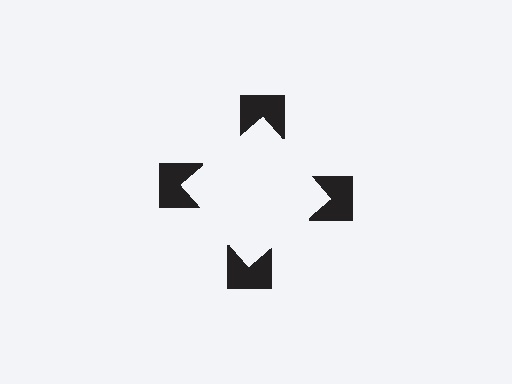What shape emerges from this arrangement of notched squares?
An illusory square — its edges are inferred from the aligned wedge cuts in the notched squares, not physically drawn.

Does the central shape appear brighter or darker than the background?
It typically appears slightly brighter than the background, even though no actual brightness change is drawn.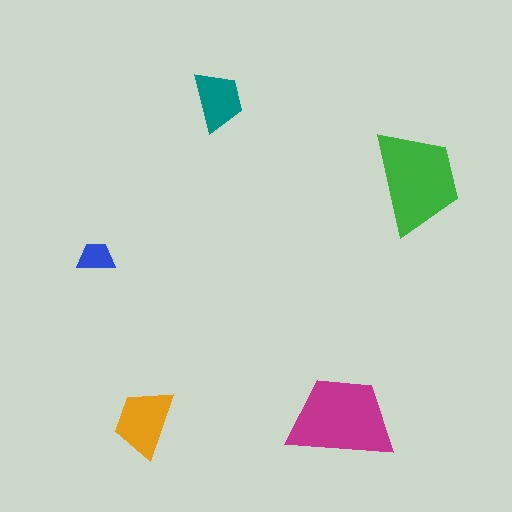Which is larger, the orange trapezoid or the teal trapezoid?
The orange one.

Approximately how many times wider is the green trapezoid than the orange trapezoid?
About 1.5 times wider.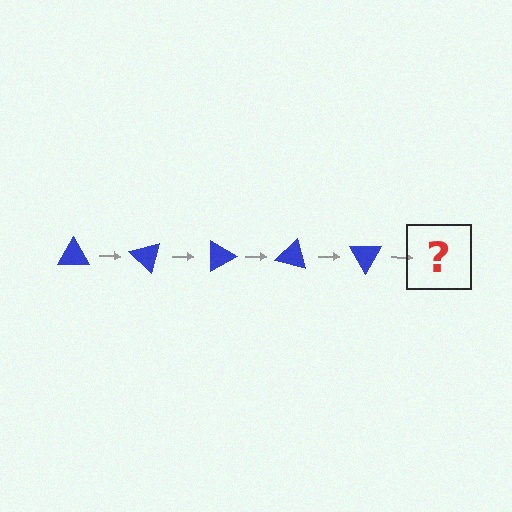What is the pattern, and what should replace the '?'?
The pattern is that the triangle rotates 45 degrees each step. The '?' should be a blue triangle rotated 225 degrees.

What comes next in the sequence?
The next element should be a blue triangle rotated 225 degrees.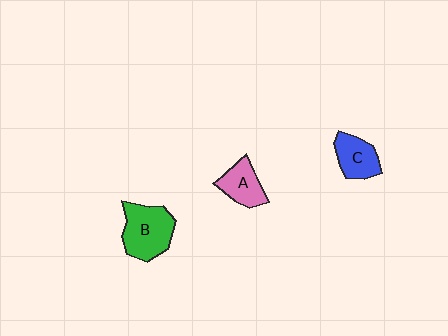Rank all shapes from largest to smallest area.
From largest to smallest: B (green), C (blue), A (pink).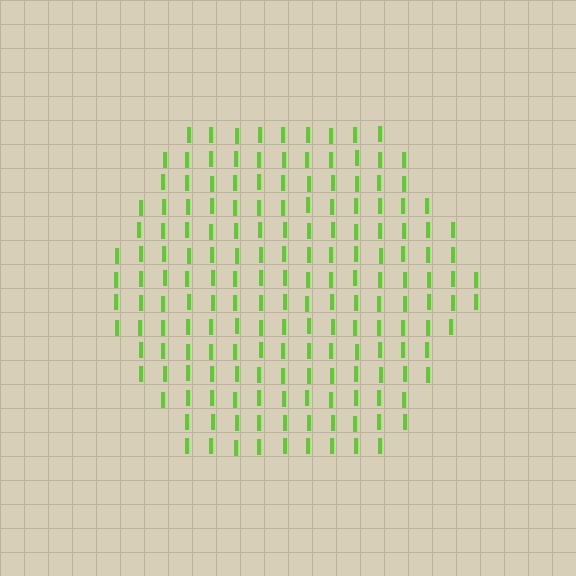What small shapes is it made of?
It is made of small letter I's.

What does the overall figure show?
The overall figure shows a hexagon.